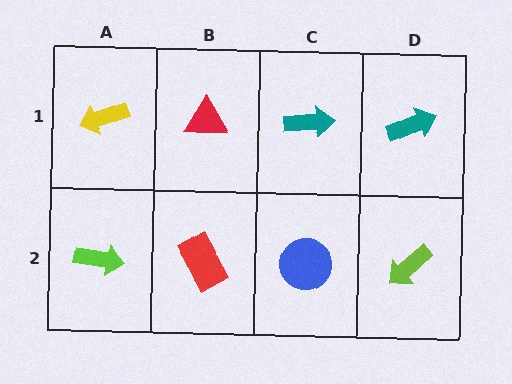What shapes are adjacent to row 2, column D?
A teal arrow (row 1, column D), a blue circle (row 2, column C).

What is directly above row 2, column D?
A teal arrow.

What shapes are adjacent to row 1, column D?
A lime arrow (row 2, column D), a teal arrow (row 1, column C).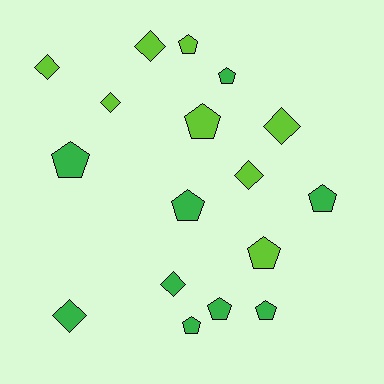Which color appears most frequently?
Green, with 9 objects.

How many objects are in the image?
There are 17 objects.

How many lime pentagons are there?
There are 3 lime pentagons.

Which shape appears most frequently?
Pentagon, with 10 objects.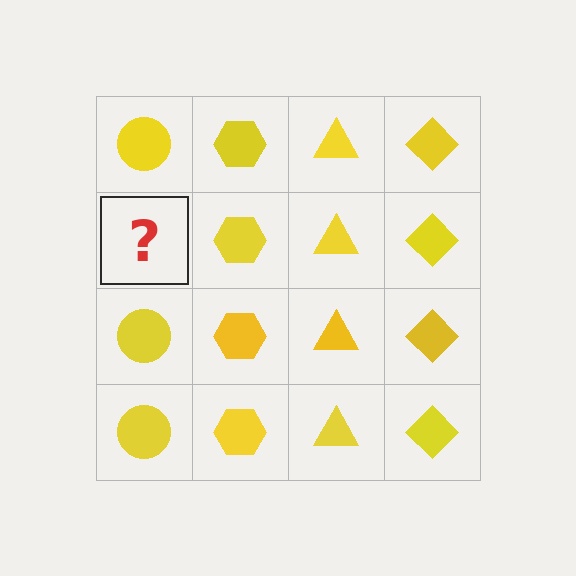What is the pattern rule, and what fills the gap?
The rule is that each column has a consistent shape. The gap should be filled with a yellow circle.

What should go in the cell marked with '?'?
The missing cell should contain a yellow circle.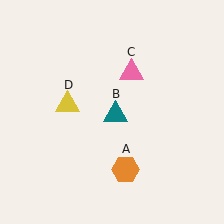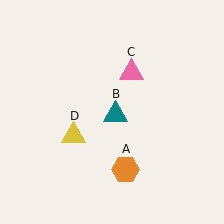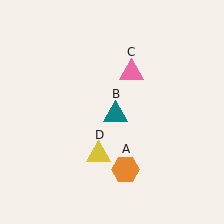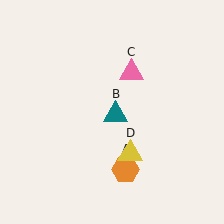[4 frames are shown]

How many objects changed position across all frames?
1 object changed position: yellow triangle (object D).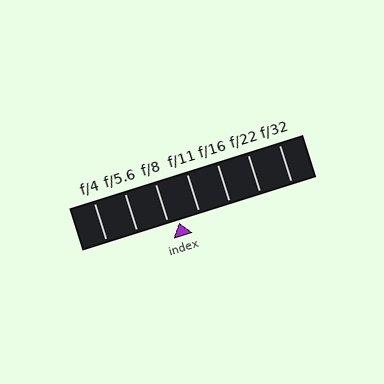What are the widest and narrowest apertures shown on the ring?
The widest aperture shown is f/4 and the narrowest is f/32.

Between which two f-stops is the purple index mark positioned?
The index mark is between f/8 and f/11.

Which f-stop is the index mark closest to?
The index mark is closest to f/8.